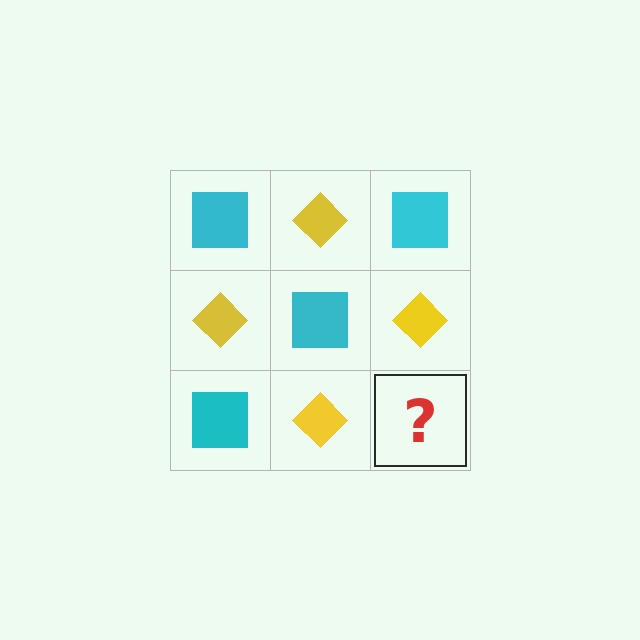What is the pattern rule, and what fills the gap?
The rule is that it alternates cyan square and yellow diamond in a checkerboard pattern. The gap should be filled with a cyan square.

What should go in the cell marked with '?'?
The missing cell should contain a cyan square.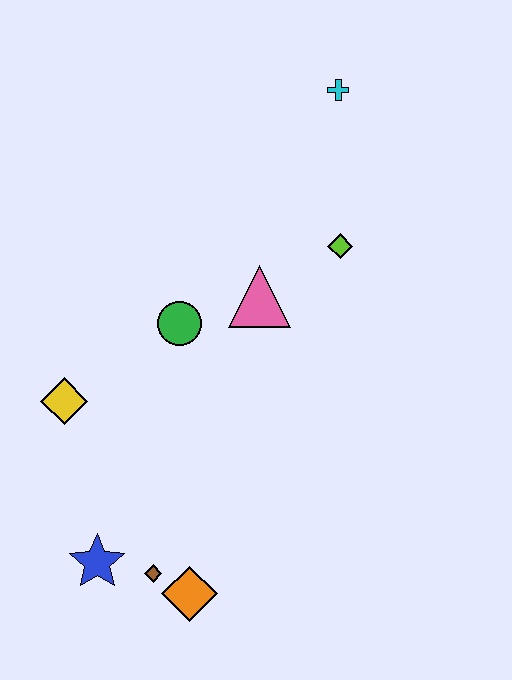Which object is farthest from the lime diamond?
The blue star is farthest from the lime diamond.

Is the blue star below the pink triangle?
Yes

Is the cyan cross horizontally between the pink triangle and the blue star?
No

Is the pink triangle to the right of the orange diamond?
Yes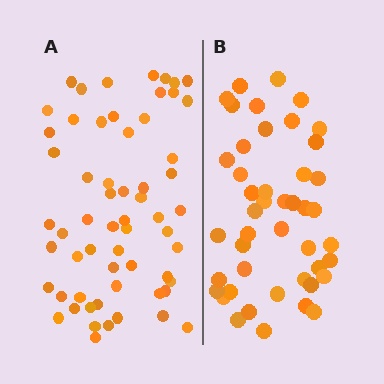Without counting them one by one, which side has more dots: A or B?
Region A (the left region) has more dots.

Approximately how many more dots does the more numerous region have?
Region A has approximately 15 more dots than region B.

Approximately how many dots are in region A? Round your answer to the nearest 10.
About 60 dots.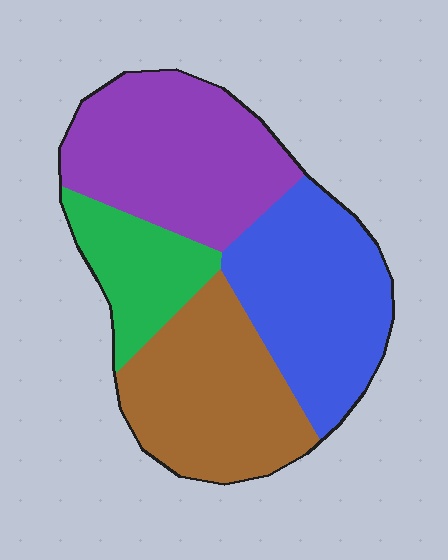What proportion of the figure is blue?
Blue takes up between a sixth and a third of the figure.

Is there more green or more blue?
Blue.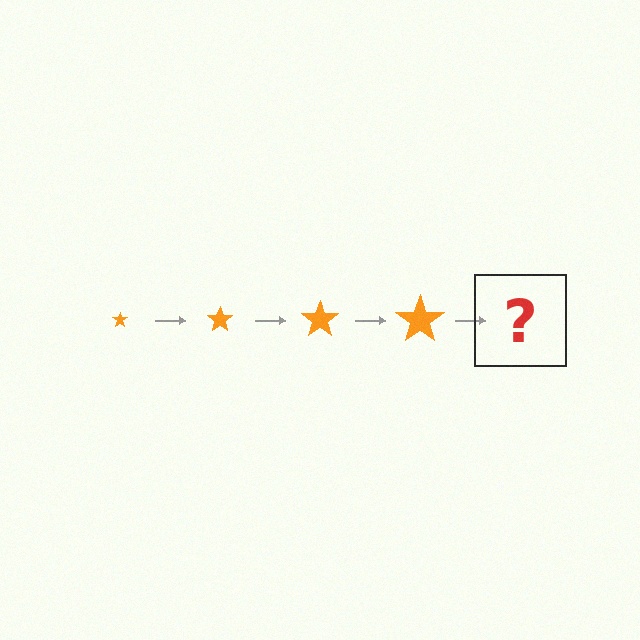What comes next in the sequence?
The next element should be an orange star, larger than the previous one.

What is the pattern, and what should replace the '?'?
The pattern is that the star gets progressively larger each step. The '?' should be an orange star, larger than the previous one.